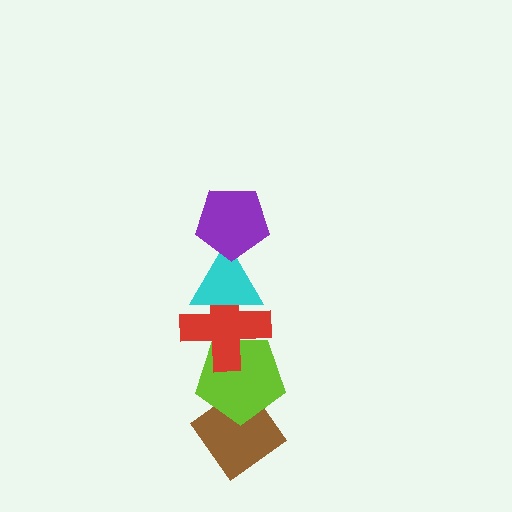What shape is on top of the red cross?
The cyan triangle is on top of the red cross.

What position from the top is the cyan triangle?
The cyan triangle is 2nd from the top.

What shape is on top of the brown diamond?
The lime pentagon is on top of the brown diamond.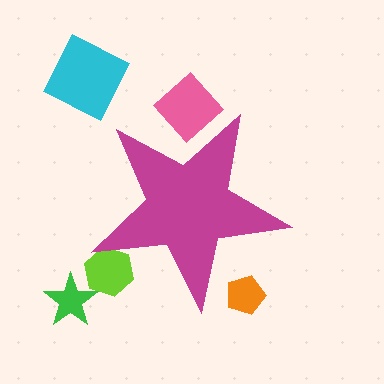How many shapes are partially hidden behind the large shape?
3 shapes are partially hidden.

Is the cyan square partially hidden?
No, the cyan square is fully visible.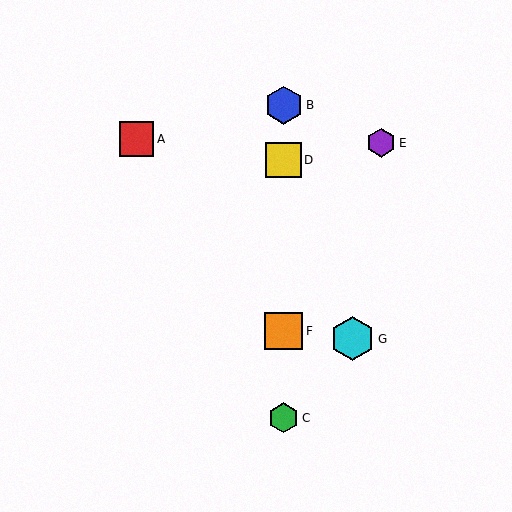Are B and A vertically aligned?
No, B is at x≈284 and A is at x≈137.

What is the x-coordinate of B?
Object B is at x≈284.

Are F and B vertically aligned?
Yes, both are at x≈284.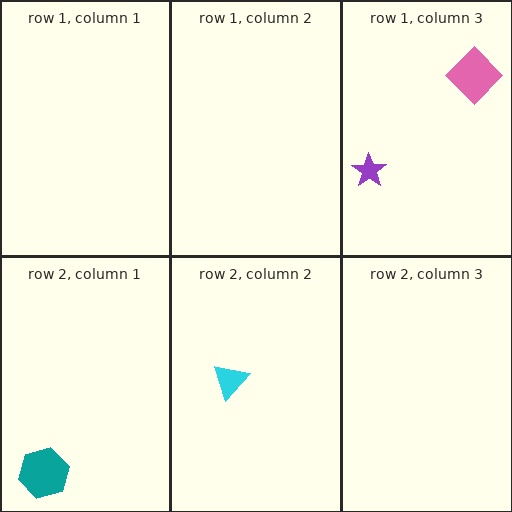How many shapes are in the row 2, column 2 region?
1.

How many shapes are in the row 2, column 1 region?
1.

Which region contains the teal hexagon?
The row 2, column 1 region.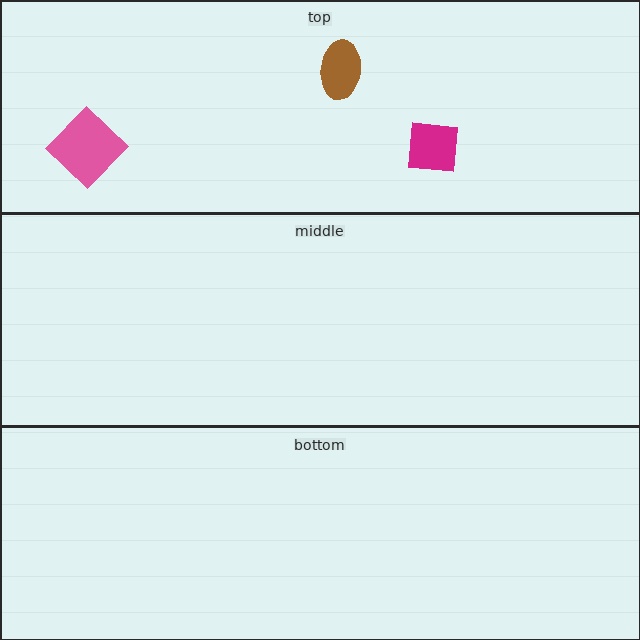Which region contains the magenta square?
The top region.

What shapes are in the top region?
The pink diamond, the brown ellipse, the magenta square.